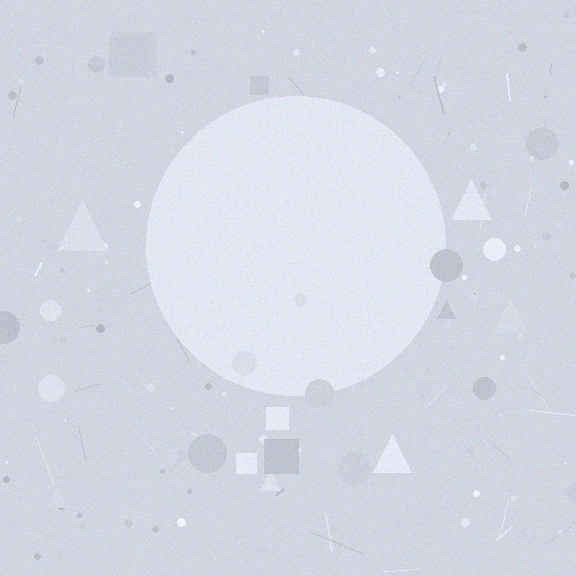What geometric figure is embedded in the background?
A circle is embedded in the background.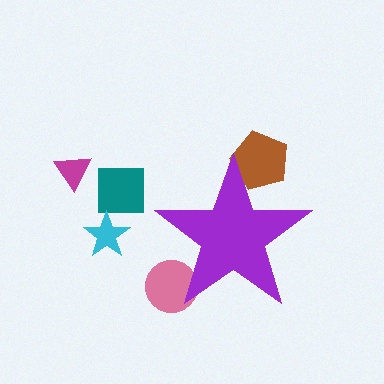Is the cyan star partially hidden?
No, the cyan star is fully visible.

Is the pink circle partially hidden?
Yes, the pink circle is partially hidden behind the purple star.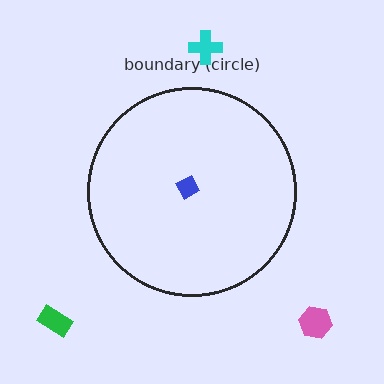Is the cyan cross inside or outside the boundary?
Outside.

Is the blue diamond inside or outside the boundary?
Inside.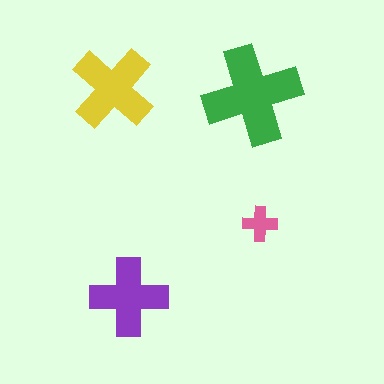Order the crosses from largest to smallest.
the green one, the yellow one, the purple one, the pink one.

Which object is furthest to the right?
The pink cross is rightmost.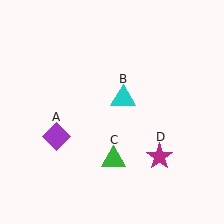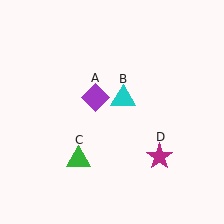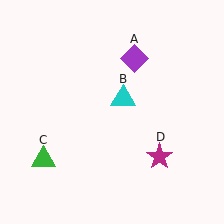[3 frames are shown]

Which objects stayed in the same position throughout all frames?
Cyan triangle (object B) and magenta star (object D) remained stationary.